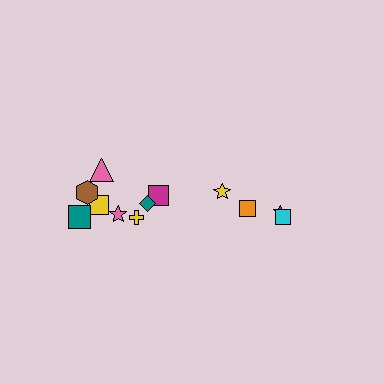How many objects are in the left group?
There are 8 objects.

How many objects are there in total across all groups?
There are 12 objects.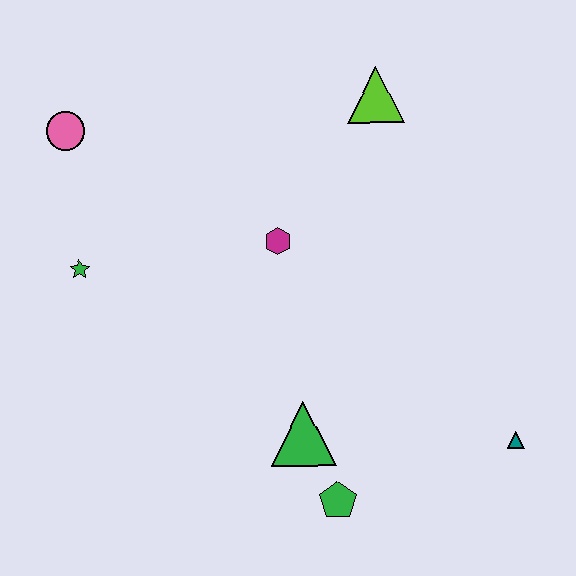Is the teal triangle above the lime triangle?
No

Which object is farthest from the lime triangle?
The green pentagon is farthest from the lime triangle.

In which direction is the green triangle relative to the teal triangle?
The green triangle is to the left of the teal triangle.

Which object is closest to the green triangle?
The green pentagon is closest to the green triangle.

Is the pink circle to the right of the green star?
No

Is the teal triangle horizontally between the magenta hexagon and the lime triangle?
No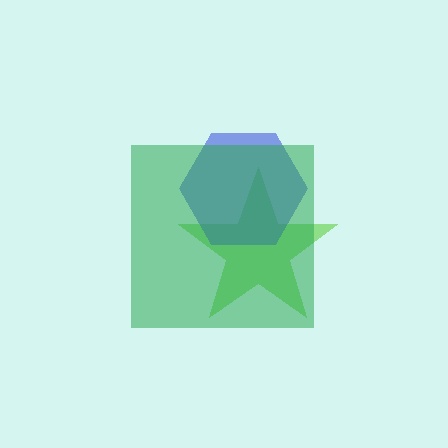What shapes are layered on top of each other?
The layered shapes are: a lime star, a blue hexagon, a green square.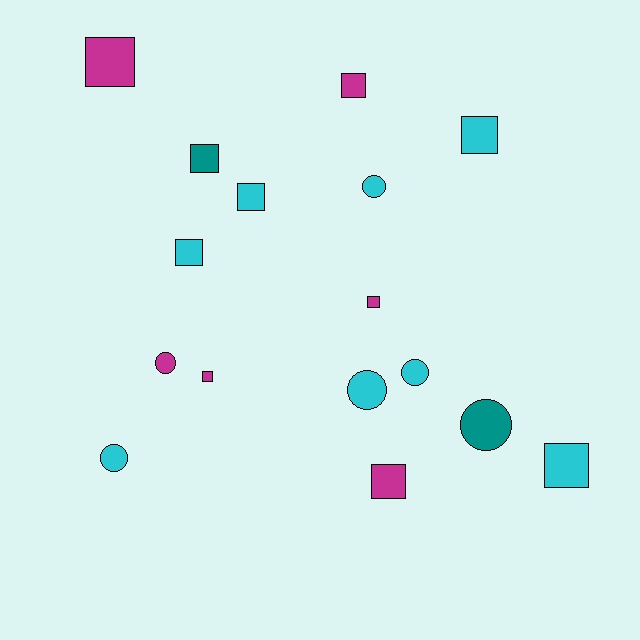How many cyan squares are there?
There are 4 cyan squares.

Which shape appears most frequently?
Square, with 10 objects.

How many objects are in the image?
There are 16 objects.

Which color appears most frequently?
Cyan, with 8 objects.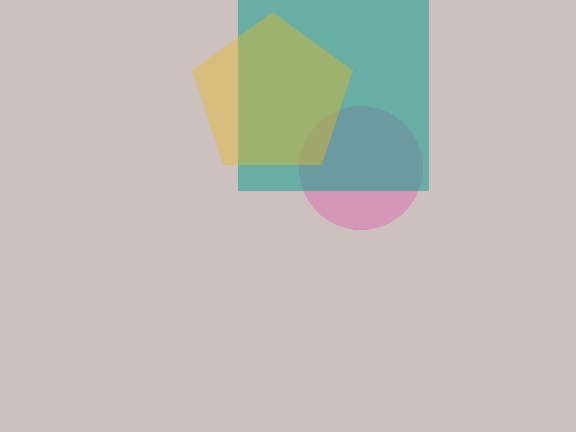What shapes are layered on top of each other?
The layered shapes are: a pink circle, a teal square, a yellow pentagon.